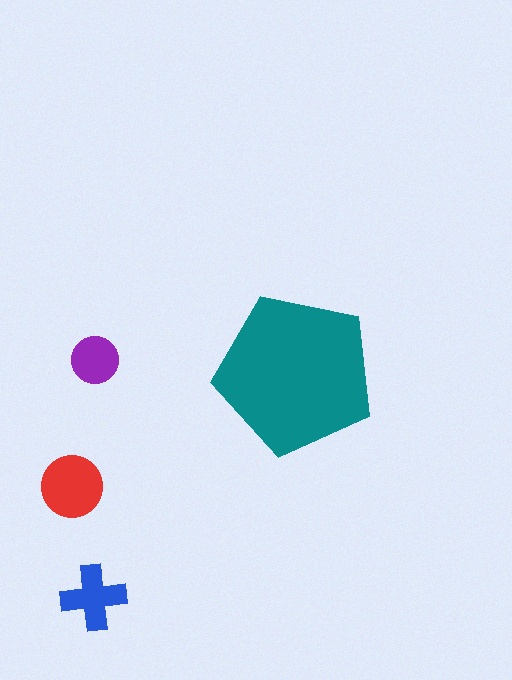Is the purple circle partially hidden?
No, the purple circle is fully visible.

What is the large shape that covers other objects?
A teal pentagon.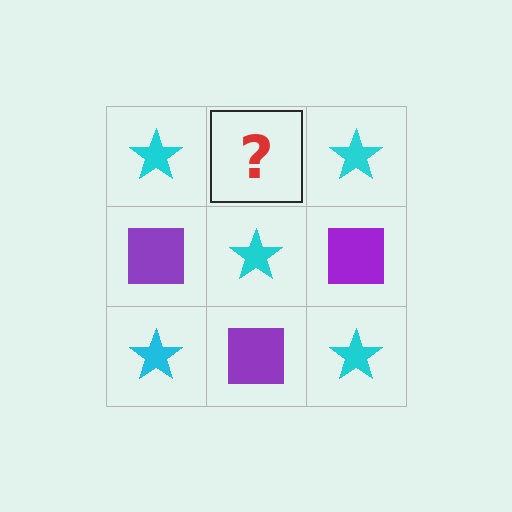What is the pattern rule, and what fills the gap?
The rule is that it alternates cyan star and purple square in a checkerboard pattern. The gap should be filled with a purple square.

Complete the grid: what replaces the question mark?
The question mark should be replaced with a purple square.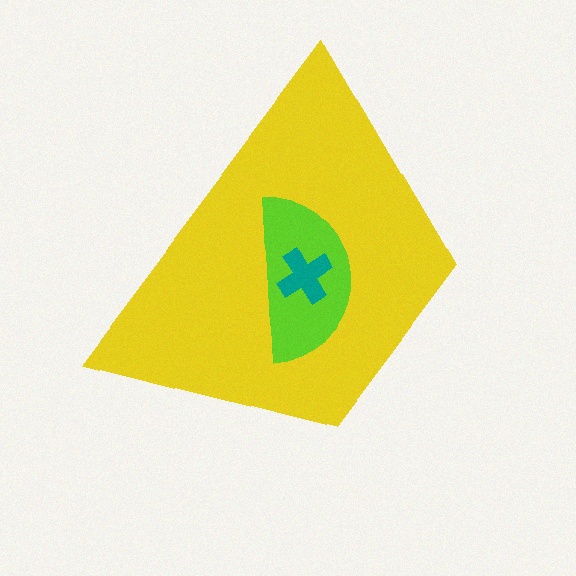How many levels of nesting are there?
3.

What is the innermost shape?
The teal cross.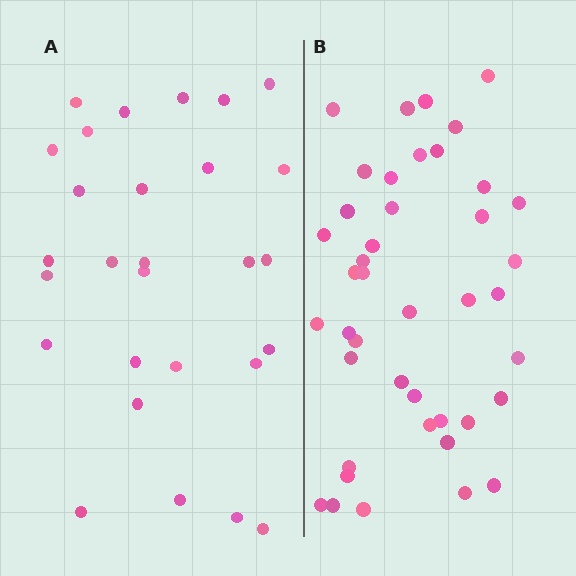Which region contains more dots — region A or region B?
Region B (the right region) has more dots.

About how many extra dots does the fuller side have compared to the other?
Region B has approximately 15 more dots than region A.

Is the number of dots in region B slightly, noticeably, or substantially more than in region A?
Region B has substantially more. The ratio is roughly 1.5 to 1.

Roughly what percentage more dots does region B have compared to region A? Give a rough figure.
About 50% more.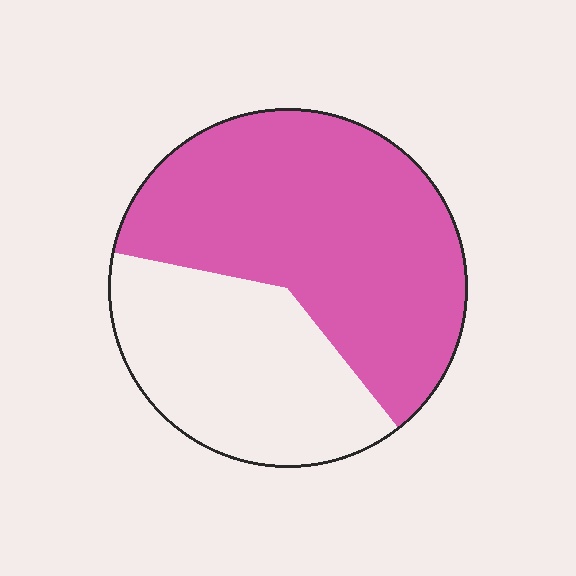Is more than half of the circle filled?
Yes.